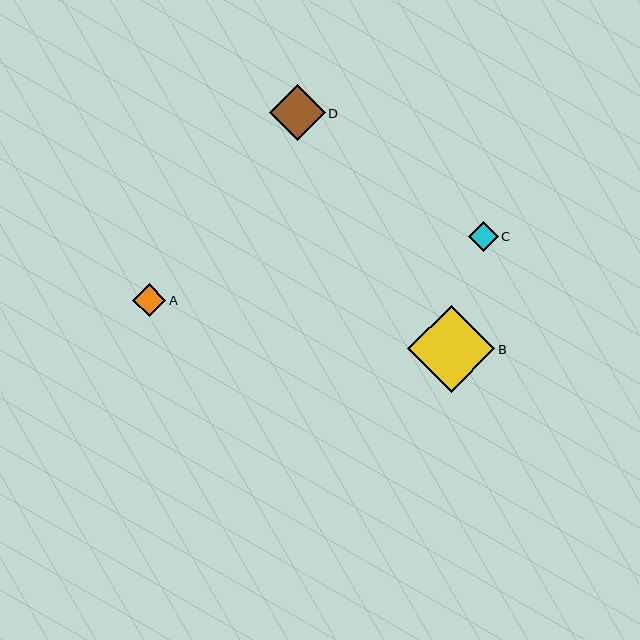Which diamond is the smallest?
Diamond C is the smallest with a size of approximately 30 pixels.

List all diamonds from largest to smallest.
From largest to smallest: B, D, A, C.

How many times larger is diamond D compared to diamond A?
Diamond D is approximately 1.7 times the size of diamond A.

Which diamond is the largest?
Diamond B is the largest with a size of approximately 87 pixels.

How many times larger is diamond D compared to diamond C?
Diamond D is approximately 1.9 times the size of diamond C.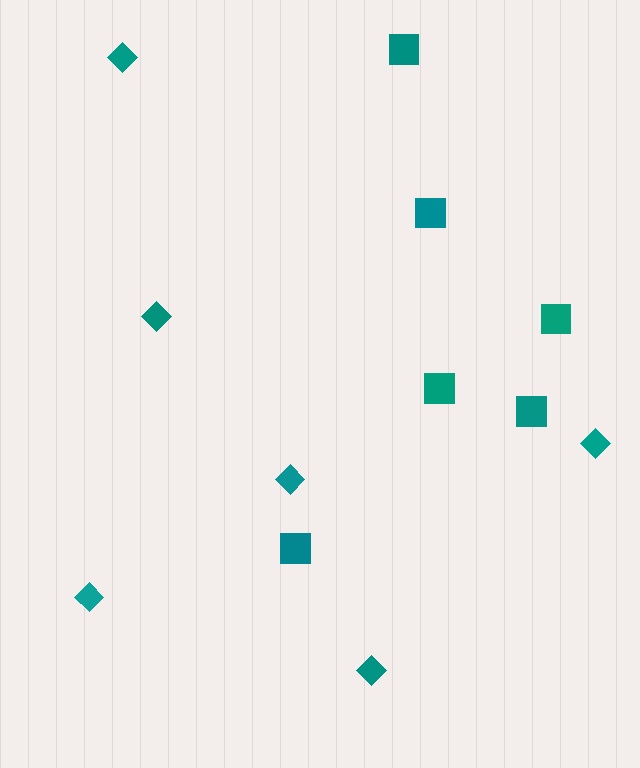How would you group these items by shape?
There are 2 groups: one group of squares (6) and one group of diamonds (6).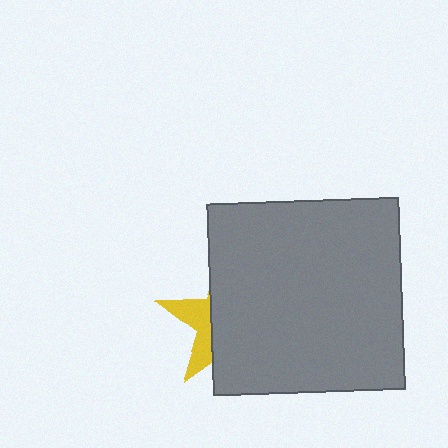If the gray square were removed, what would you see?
You would see the complete yellow star.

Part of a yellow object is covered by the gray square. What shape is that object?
It is a star.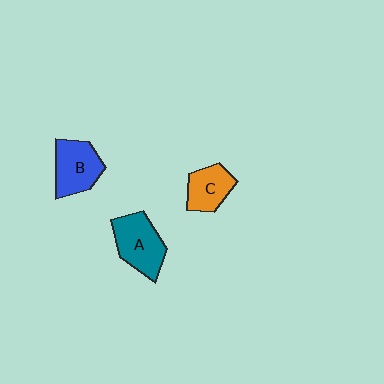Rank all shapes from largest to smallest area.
From largest to smallest: A (teal), B (blue), C (orange).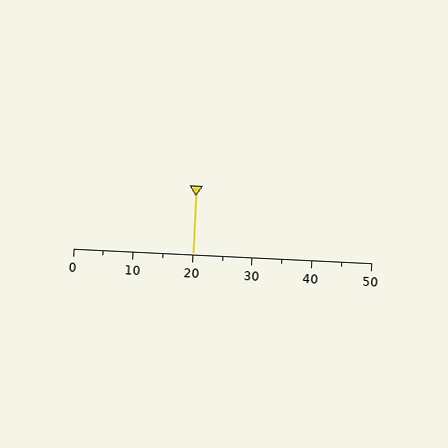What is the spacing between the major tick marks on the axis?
The major ticks are spaced 10 apart.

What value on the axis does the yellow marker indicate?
The marker indicates approximately 20.